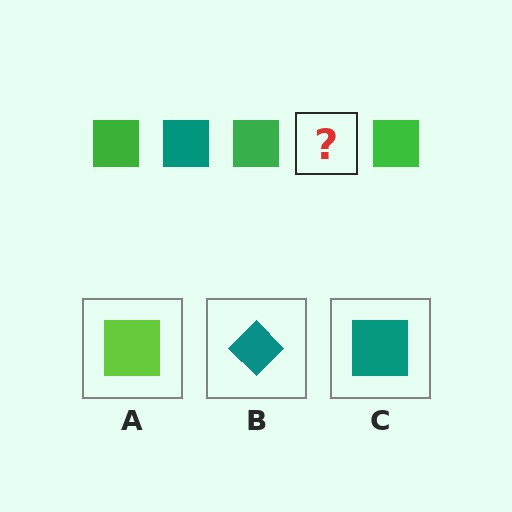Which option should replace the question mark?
Option C.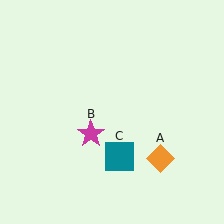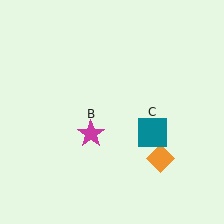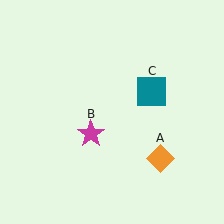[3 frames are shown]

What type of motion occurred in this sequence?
The teal square (object C) rotated counterclockwise around the center of the scene.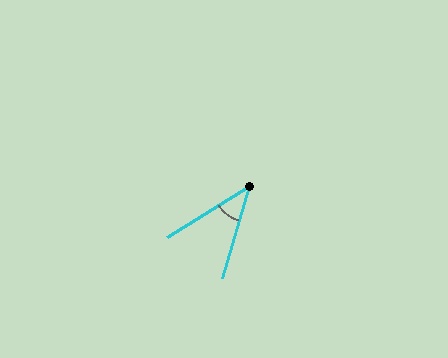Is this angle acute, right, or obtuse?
It is acute.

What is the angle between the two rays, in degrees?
Approximately 42 degrees.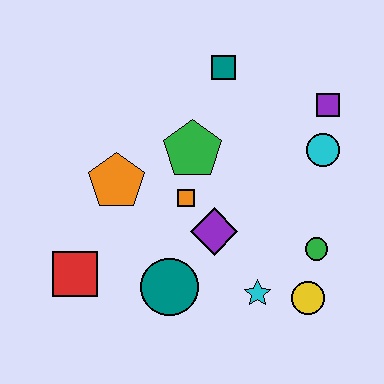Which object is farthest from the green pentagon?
The yellow circle is farthest from the green pentagon.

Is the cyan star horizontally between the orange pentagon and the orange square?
No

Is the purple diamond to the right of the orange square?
Yes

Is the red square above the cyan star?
Yes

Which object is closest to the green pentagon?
The orange square is closest to the green pentagon.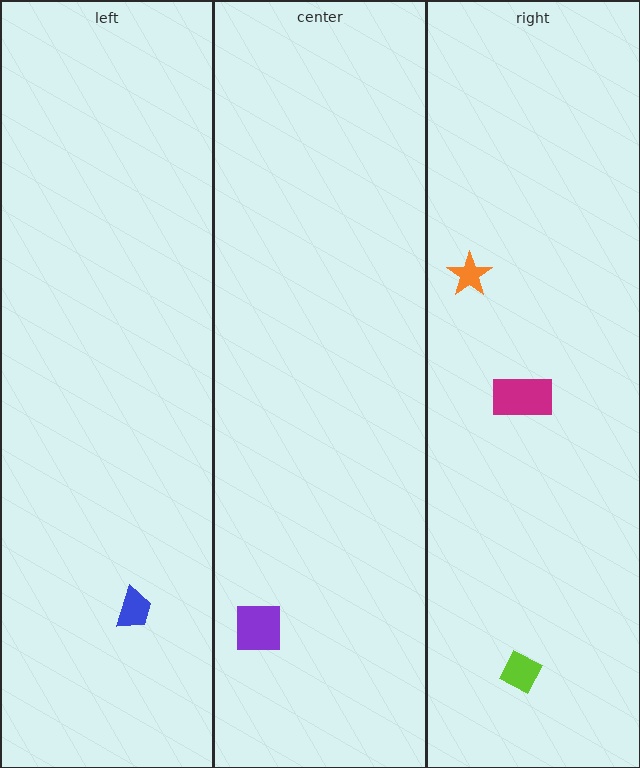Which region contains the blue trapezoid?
The left region.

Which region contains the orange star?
The right region.